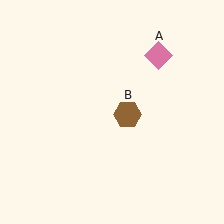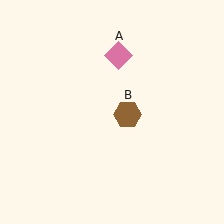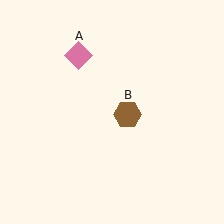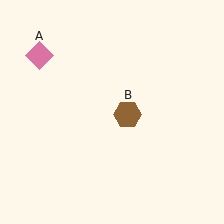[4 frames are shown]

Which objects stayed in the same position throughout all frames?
Brown hexagon (object B) remained stationary.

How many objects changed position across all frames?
1 object changed position: pink diamond (object A).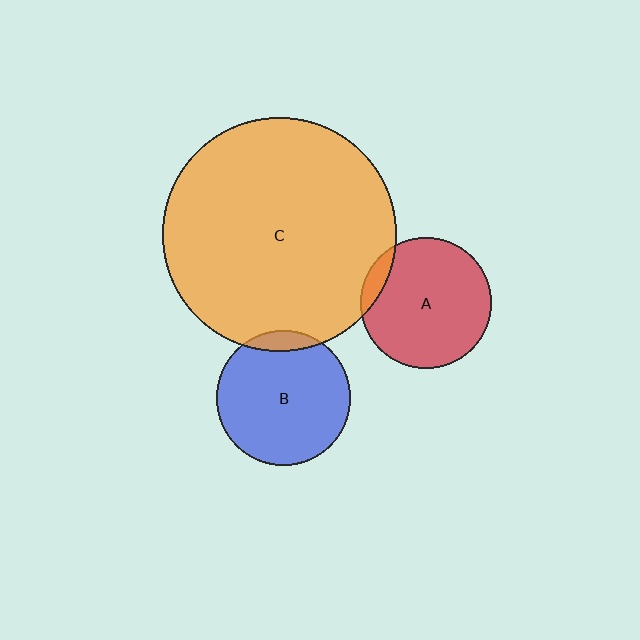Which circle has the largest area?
Circle C (orange).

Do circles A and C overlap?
Yes.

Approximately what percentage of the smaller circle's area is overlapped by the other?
Approximately 10%.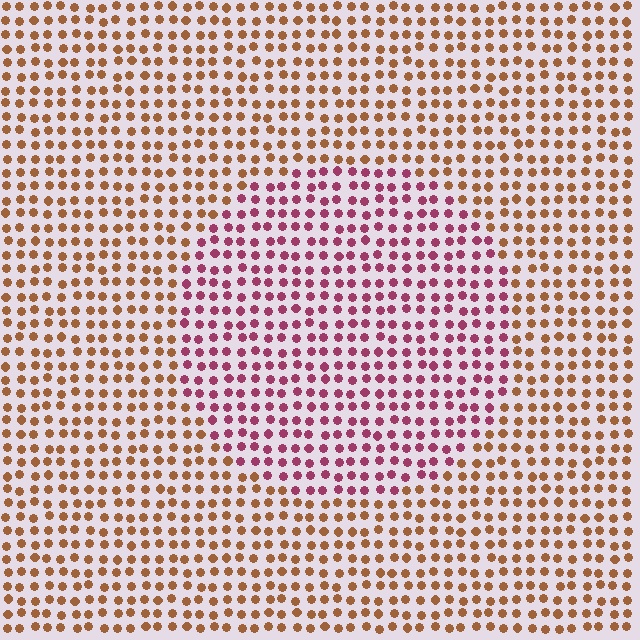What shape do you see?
I see a circle.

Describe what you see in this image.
The image is filled with small brown elements in a uniform arrangement. A circle-shaped region is visible where the elements are tinted to a slightly different hue, forming a subtle color boundary.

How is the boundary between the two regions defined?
The boundary is defined purely by a slight shift in hue (about 52 degrees). Spacing, size, and orientation are identical on both sides.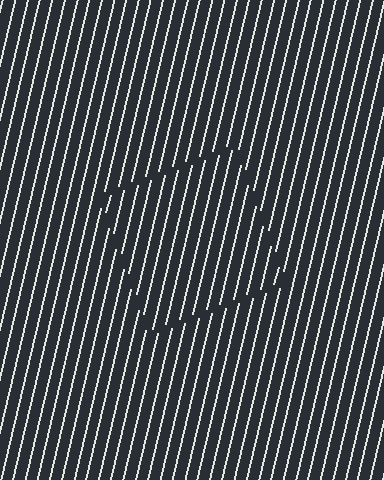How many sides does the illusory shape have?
4 sides — the line-ends trace a square.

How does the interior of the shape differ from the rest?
The interior of the shape contains the same grating, shifted by half a period — the contour is defined by the phase discontinuity where line-ends from the inner and outer gratings abut.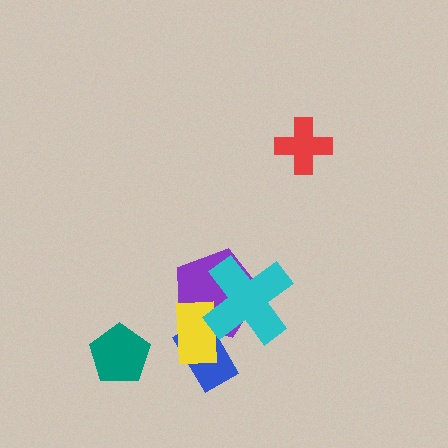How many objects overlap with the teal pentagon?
0 objects overlap with the teal pentagon.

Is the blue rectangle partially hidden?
Yes, it is partially covered by another shape.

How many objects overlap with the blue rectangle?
3 objects overlap with the blue rectangle.